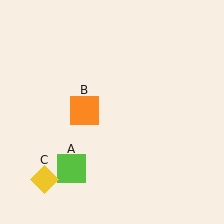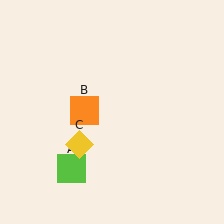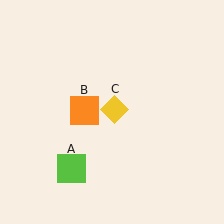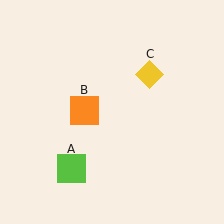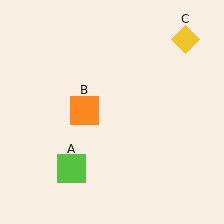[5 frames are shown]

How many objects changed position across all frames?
1 object changed position: yellow diamond (object C).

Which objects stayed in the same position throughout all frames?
Lime square (object A) and orange square (object B) remained stationary.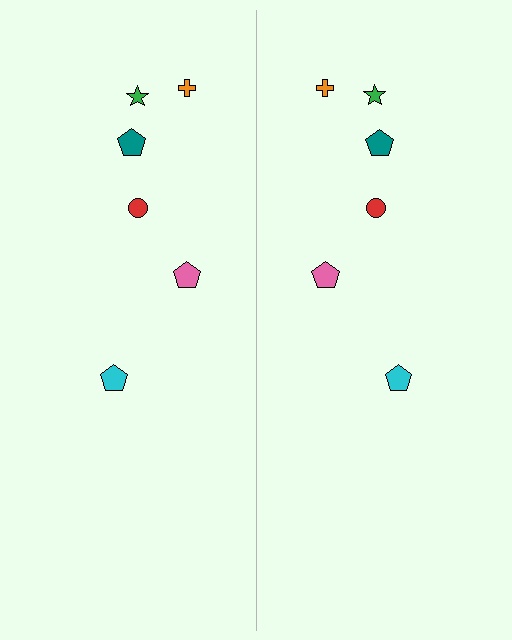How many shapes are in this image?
There are 12 shapes in this image.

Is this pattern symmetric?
Yes, this pattern has bilateral (reflection) symmetry.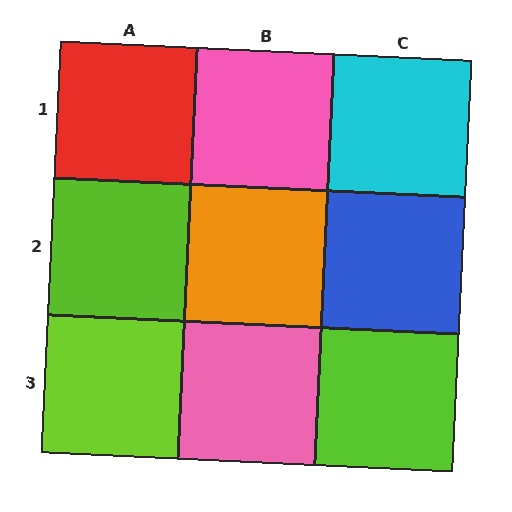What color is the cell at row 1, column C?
Cyan.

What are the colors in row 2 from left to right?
Lime, orange, blue.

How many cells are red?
1 cell is red.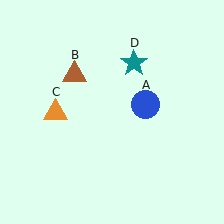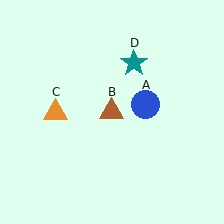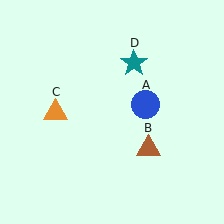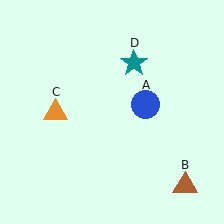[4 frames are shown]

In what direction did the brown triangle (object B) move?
The brown triangle (object B) moved down and to the right.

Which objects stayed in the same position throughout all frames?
Blue circle (object A) and orange triangle (object C) and teal star (object D) remained stationary.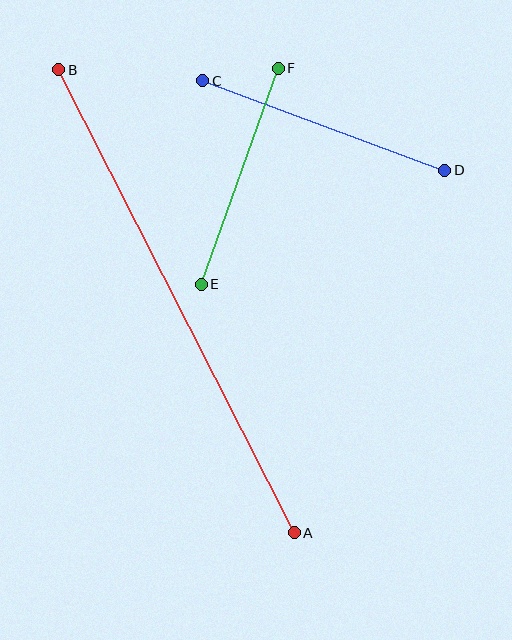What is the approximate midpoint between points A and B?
The midpoint is at approximately (177, 301) pixels.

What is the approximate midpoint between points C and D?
The midpoint is at approximately (324, 126) pixels.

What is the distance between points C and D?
The distance is approximately 258 pixels.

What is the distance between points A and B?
The distance is approximately 520 pixels.